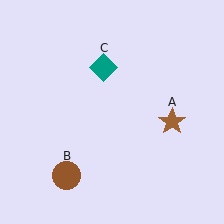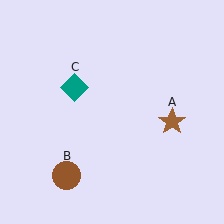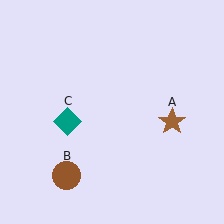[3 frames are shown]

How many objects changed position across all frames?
1 object changed position: teal diamond (object C).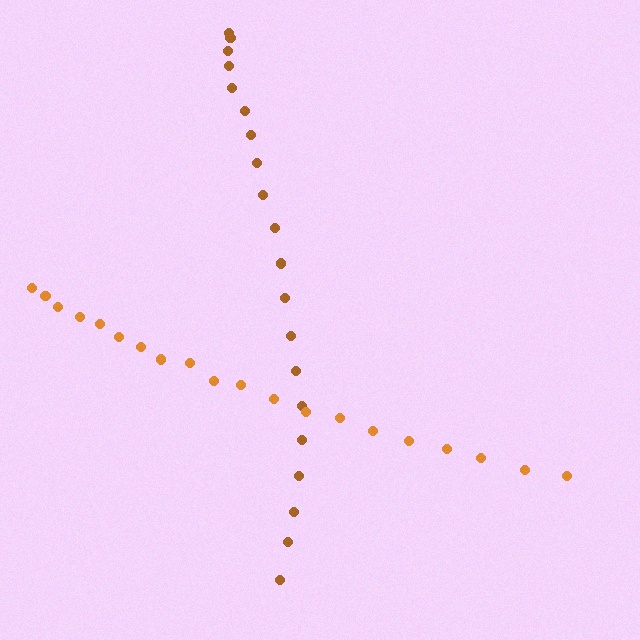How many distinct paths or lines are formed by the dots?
There are 2 distinct paths.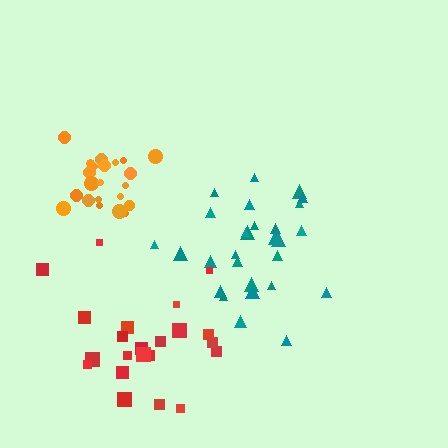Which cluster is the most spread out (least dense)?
Red.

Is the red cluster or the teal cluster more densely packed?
Teal.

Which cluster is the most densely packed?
Orange.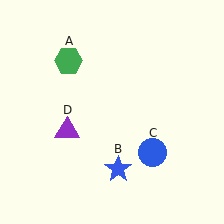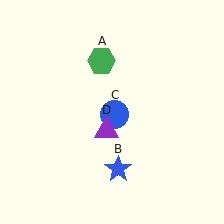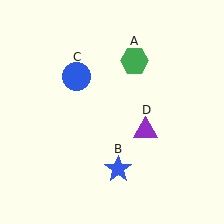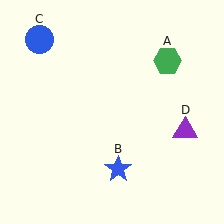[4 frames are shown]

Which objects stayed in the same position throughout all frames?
Blue star (object B) remained stationary.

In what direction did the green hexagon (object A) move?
The green hexagon (object A) moved right.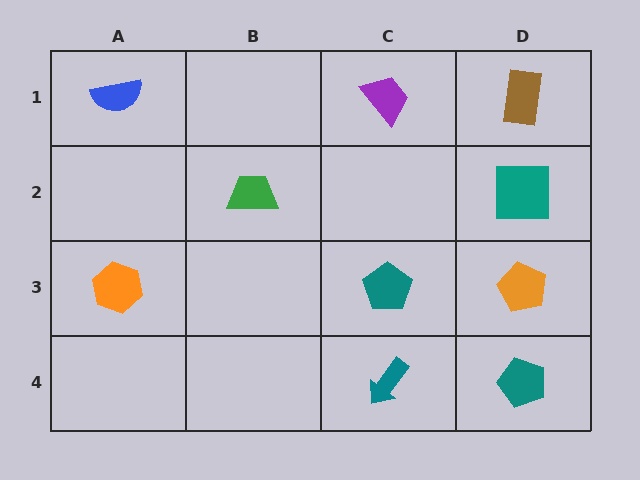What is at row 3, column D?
An orange pentagon.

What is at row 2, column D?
A teal square.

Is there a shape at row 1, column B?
No, that cell is empty.